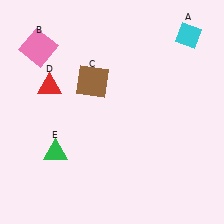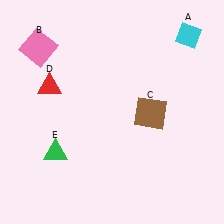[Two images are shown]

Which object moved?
The brown square (C) moved right.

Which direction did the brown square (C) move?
The brown square (C) moved right.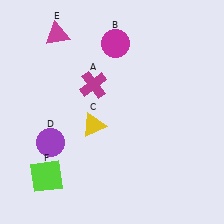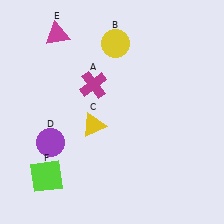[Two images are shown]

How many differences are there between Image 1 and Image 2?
There is 1 difference between the two images.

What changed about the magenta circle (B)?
In Image 1, B is magenta. In Image 2, it changed to yellow.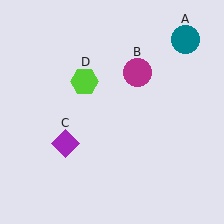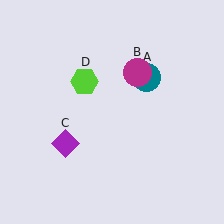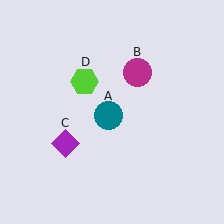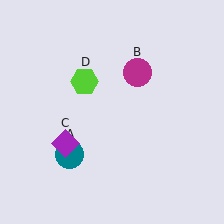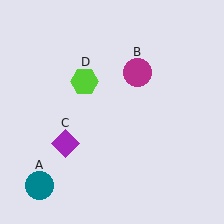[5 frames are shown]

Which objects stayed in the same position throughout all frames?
Magenta circle (object B) and purple diamond (object C) and lime hexagon (object D) remained stationary.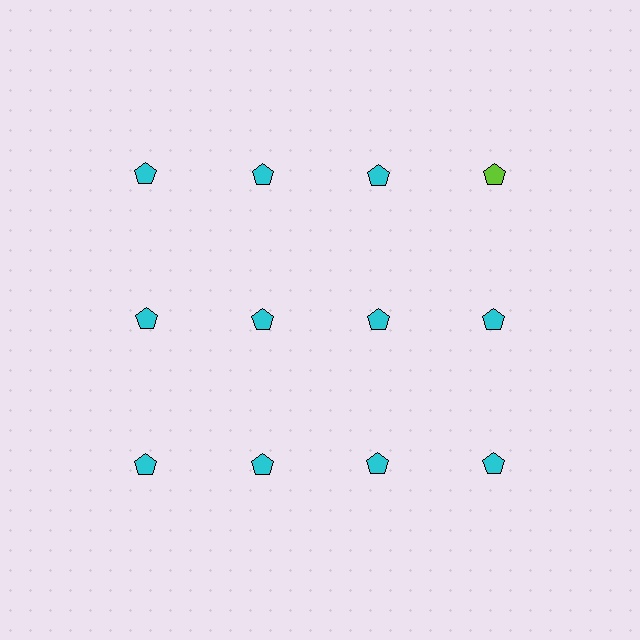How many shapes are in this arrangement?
There are 12 shapes arranged in a grid pattern.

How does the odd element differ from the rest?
It has a different color: lime instead of cyan.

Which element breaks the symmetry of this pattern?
The lime pentagon in the top row, second from right column breaks the symmetry. All other shapes are cyan pentagons.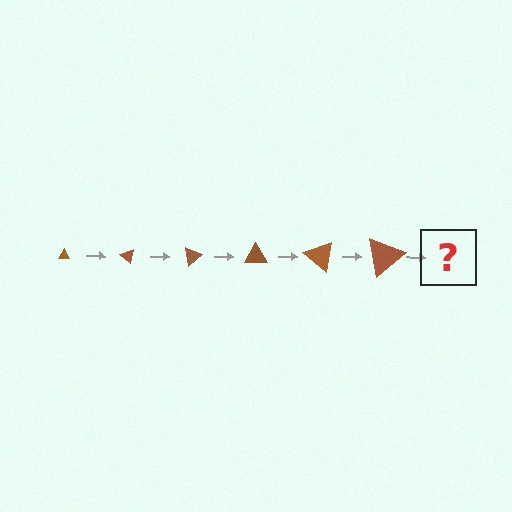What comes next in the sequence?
The next element should be a triangle, larger than the previous one and rotated 240 degrees from the start.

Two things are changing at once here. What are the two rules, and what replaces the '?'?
The two rules are that the triangle grows larger each step and it rotates 40 degrees each step. The '?' should be a triangle, larger than the previous one and rotated 240 degrees from the start.